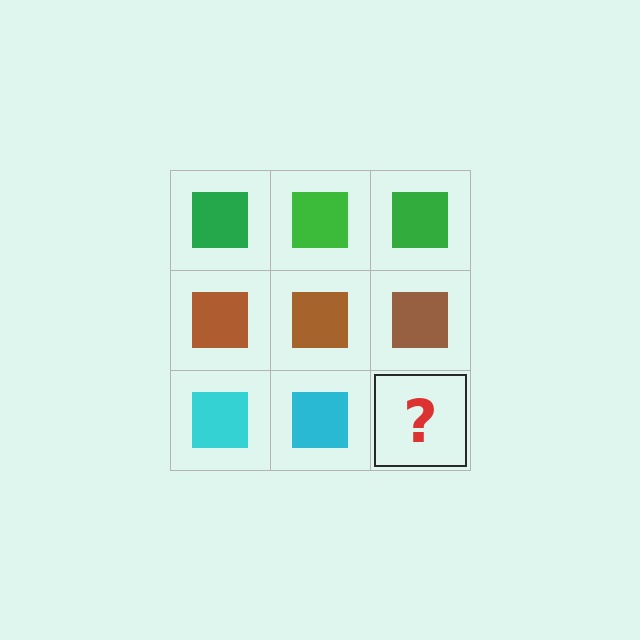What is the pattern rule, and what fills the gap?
The rule is that each row has a consistent color. The gap should be filled with a cyan square.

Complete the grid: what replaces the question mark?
The question mark should be replaced with a cyan square.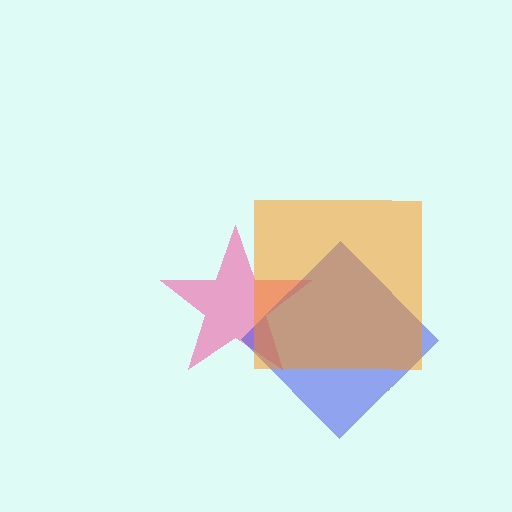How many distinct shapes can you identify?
There are 3 distinct shapes: a pink star, a blue diamond, an orange square.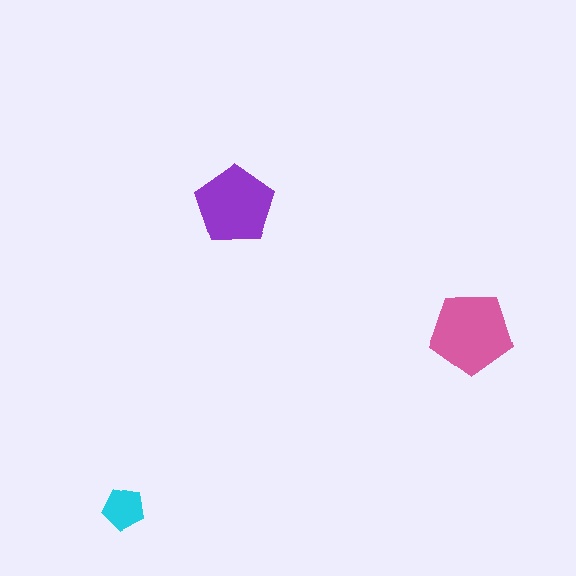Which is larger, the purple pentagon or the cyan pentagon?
The purple one.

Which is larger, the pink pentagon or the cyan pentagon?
The pink one.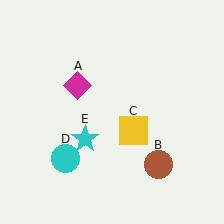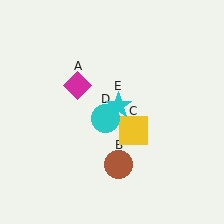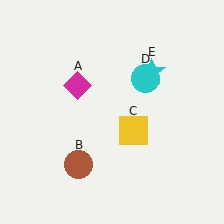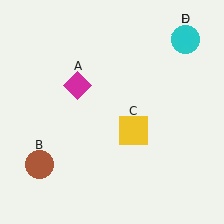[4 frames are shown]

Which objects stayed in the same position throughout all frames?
Magenta diamond (object A) and yellow square (object C) remained stationary.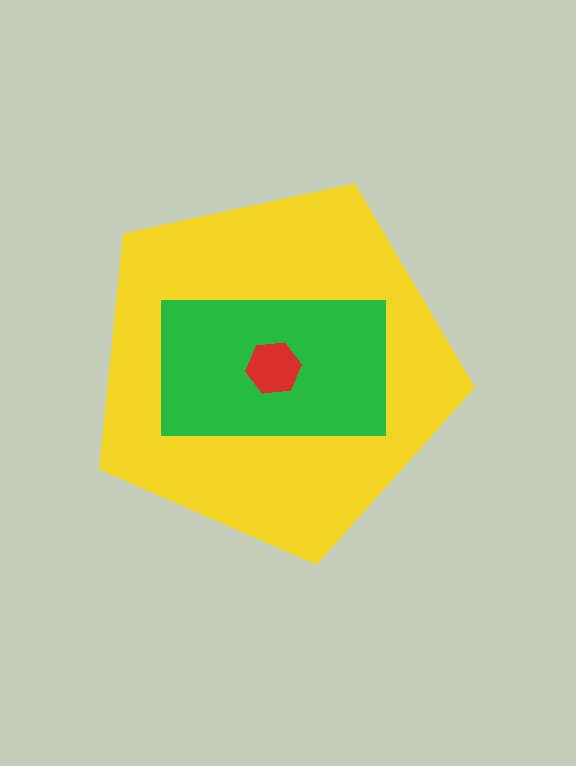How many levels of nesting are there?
3.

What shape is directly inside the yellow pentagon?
The green rectangle.